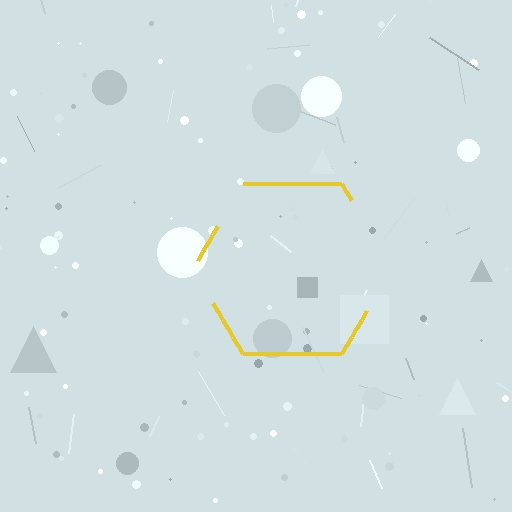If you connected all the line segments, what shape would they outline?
They would outline a hexagon.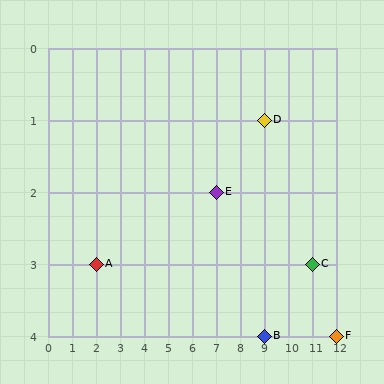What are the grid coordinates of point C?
Point C is at grid coordinates (11, 3).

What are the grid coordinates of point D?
Point D is at grid coordinates (9, 1).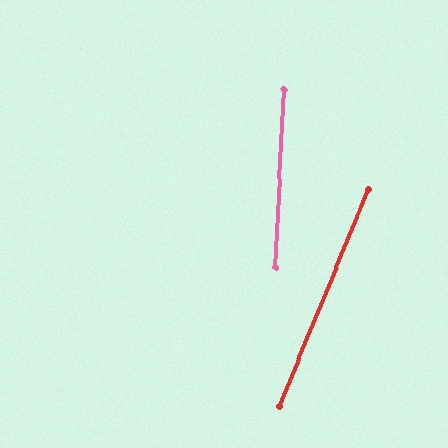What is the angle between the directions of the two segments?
Approximately 20 degrees.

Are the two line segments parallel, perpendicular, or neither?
Neither parallel nor perpendicular — they differ by about 20°.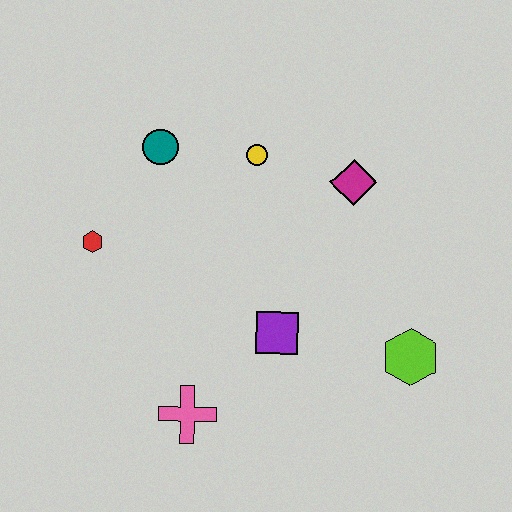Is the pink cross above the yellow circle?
No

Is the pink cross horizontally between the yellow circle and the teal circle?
Yes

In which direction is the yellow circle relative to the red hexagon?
The yellow circle is to the right of the red hexagon.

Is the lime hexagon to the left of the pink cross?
No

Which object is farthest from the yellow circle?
The pink cross is farthest from the yellow circle.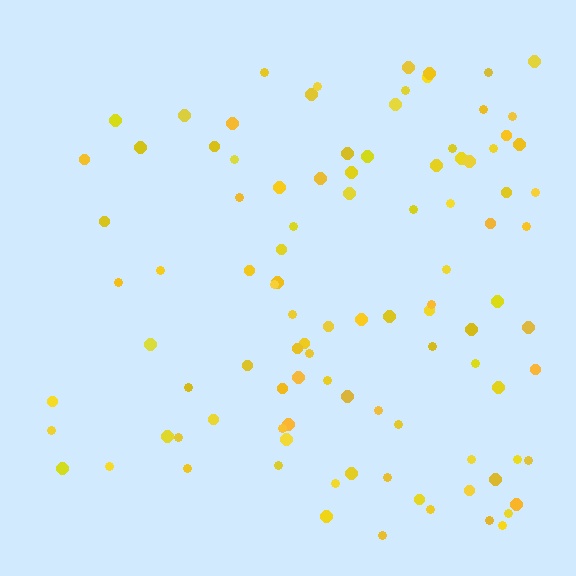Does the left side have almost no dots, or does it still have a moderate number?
Still a moderate number, just noticeably fewer than the right.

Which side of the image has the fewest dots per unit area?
The left.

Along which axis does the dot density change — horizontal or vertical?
Horizontal.